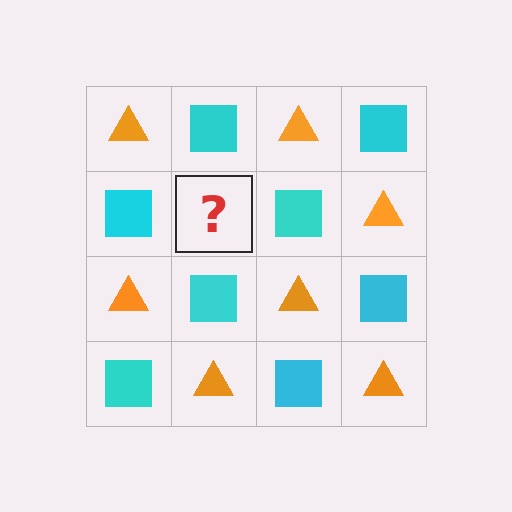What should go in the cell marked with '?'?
The missing cell should contain an orange triangle.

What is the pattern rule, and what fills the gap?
The rule is that it alternates orange triangle and cyan square in a checkerboard pattern. The gap should be filled with an orange triangle.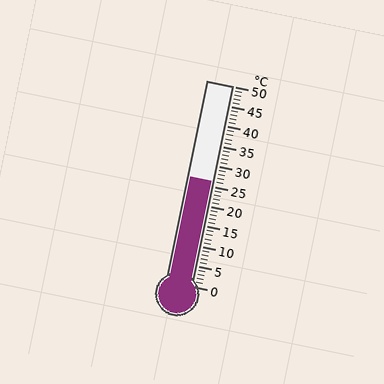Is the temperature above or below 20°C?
The temperature is above 20°C.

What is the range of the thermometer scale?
The thermometer scale ranges from 0°C to 50°C.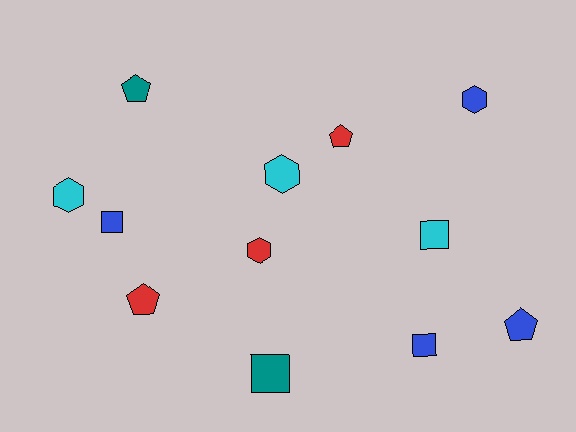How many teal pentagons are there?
There is 1 teal pentagon.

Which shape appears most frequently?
Pentagon, with 4 objects.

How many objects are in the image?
There are 12 objects.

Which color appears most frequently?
Blue, with 4 objects.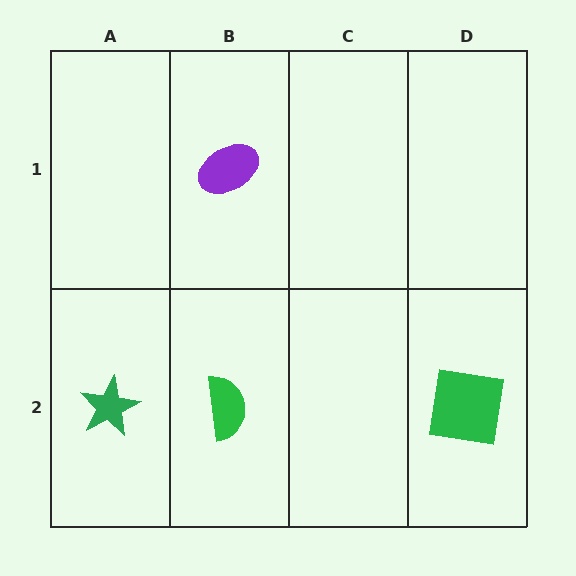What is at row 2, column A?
A green star.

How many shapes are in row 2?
3 shapes.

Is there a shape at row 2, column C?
No, that cell is empty.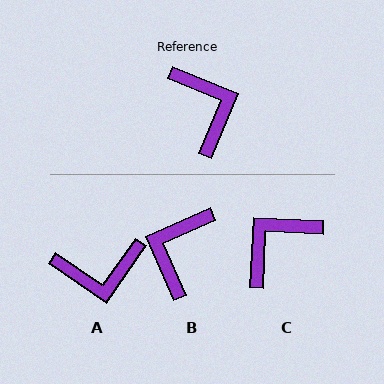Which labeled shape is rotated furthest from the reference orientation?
B, about 136 degrees away.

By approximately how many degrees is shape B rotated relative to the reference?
Approximately 136 degrees counter-clockwise.